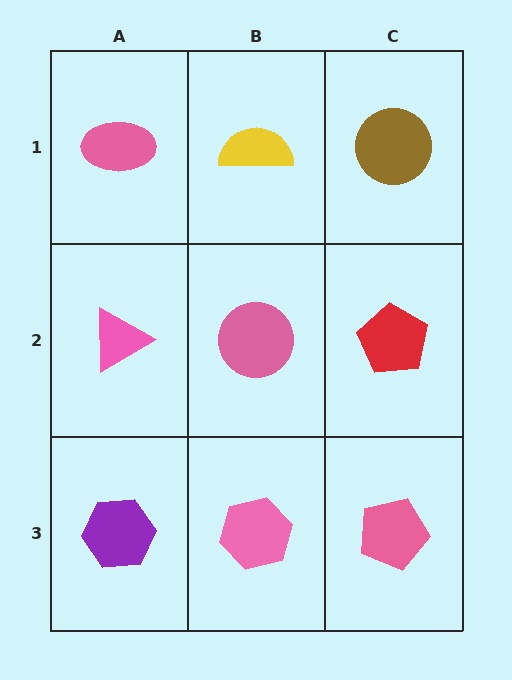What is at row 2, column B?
A pink circle.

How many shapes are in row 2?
3 shapes.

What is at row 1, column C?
A brown circle.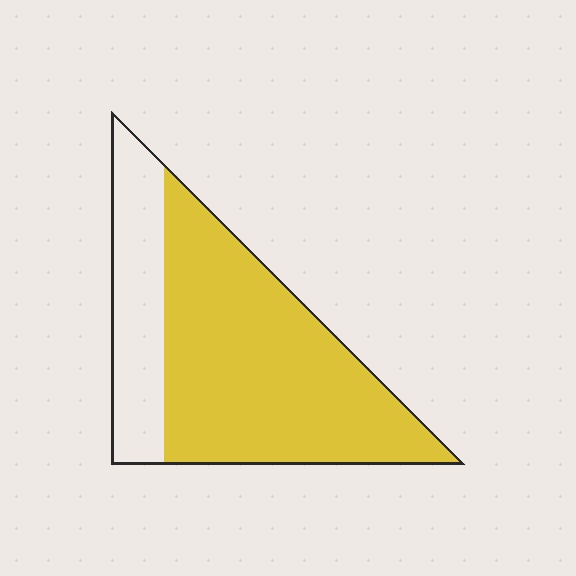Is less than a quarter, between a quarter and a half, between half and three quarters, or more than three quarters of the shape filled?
Between half and three quarters.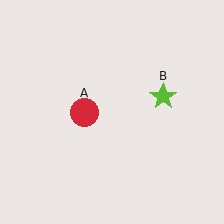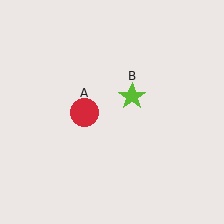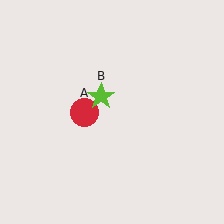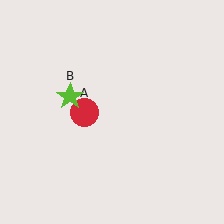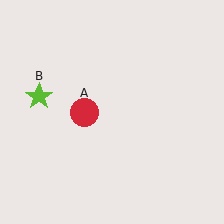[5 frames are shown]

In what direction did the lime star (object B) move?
The lime star (object B) moved left.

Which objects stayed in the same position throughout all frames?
Red circle (object A) remained stationary.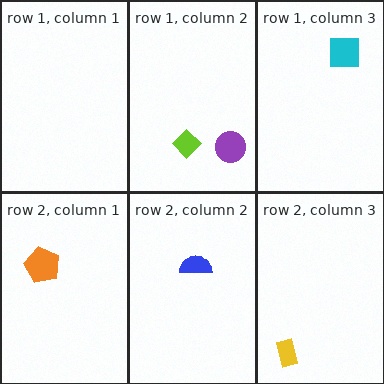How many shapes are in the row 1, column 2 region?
2.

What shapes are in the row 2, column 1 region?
The orange pentagon.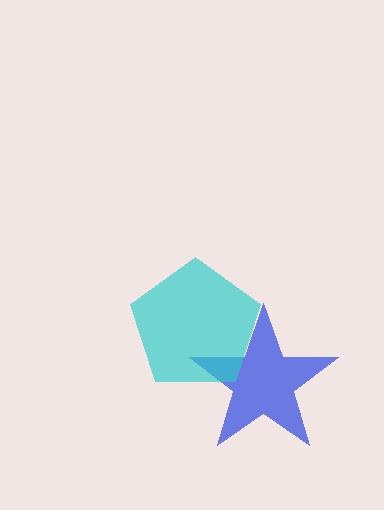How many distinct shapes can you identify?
There are 2 distinct shapes: a blue star, a cyan pentagon.